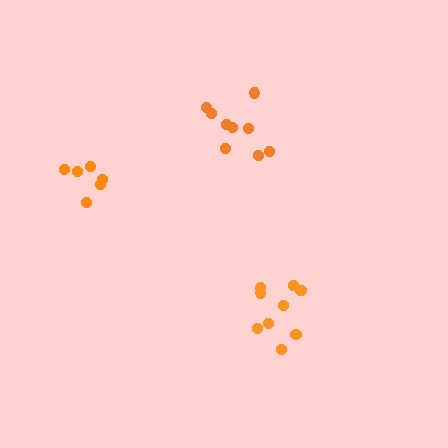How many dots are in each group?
Group 1: 9 dots, Group 2: 10 dots, Group 3: 6 dots (25 total).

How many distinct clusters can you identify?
There are 3 distinct clusters.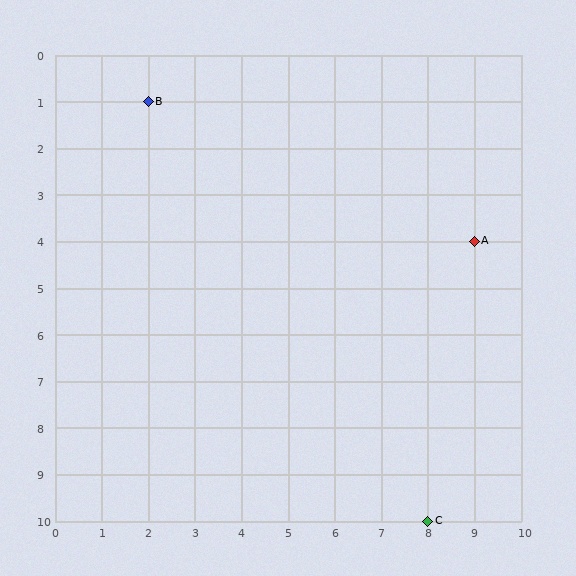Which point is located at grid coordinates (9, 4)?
Point A is at (9, 4).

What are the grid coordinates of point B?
Point B is at grid coordinates (2, 1).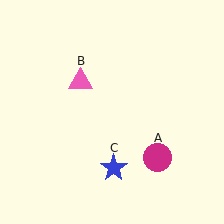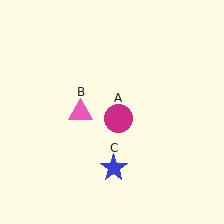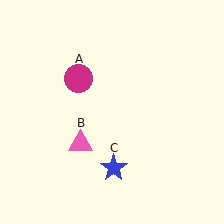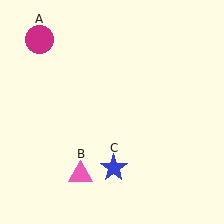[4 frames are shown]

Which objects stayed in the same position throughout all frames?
Blue star (object C) remained stationary.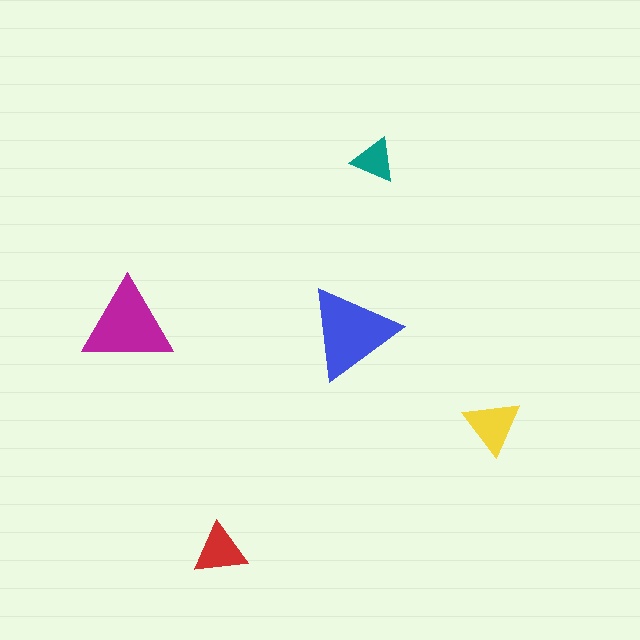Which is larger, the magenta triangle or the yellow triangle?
The magenta one.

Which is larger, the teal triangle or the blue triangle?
The blue one.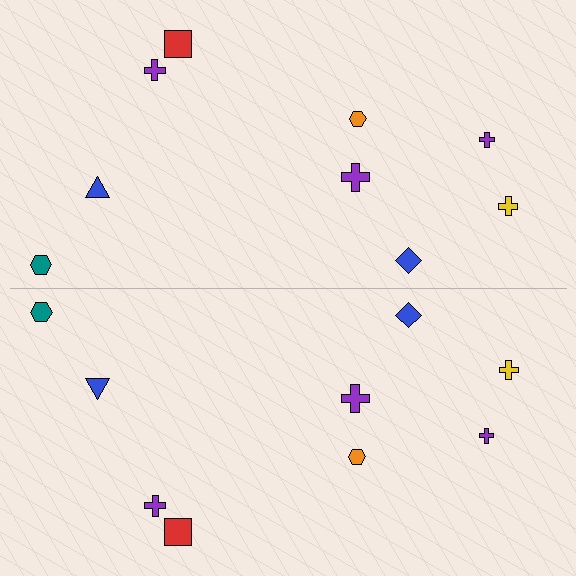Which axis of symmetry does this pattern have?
The pattern has a horizontal axis of symmetry running through the center of the image.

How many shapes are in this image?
There are 18 shapes in this image.